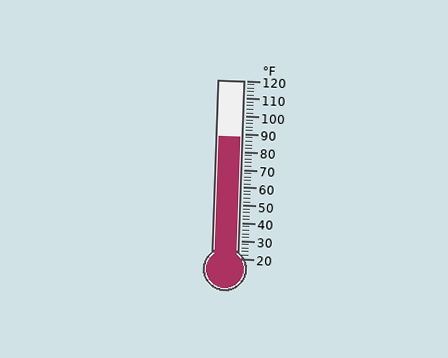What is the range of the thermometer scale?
The thermometer scale ranges from 20°F to 120°F.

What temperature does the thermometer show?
The thermometer shows approximately 88°F.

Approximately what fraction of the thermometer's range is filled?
The thermometer is filled to approximately 70% of its range.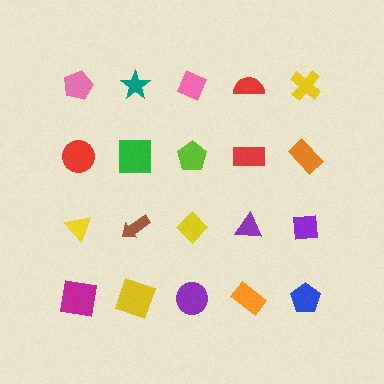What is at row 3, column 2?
A brown arrow.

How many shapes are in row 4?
5 shapes.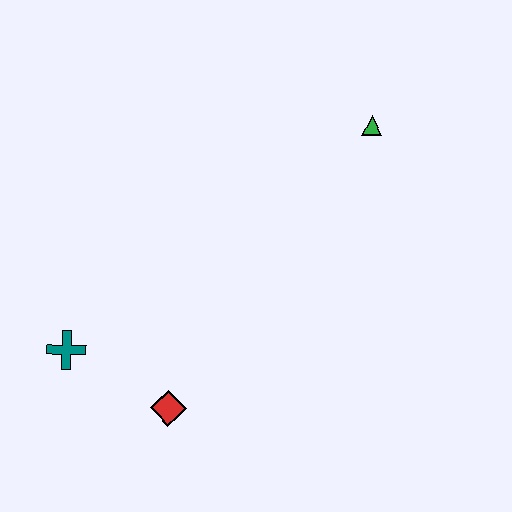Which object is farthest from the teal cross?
The green triangle is farthest from the teal cross.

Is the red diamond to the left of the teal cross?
No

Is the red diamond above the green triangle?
No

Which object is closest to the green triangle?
The red diamond is closest to the green triangle.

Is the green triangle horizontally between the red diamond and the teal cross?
No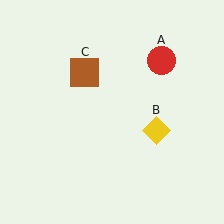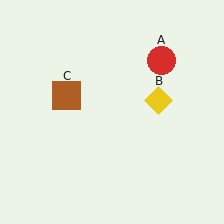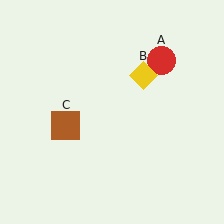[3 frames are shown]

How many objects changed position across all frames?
2 objects changed position: yellow diamond (object B), brown square (object C).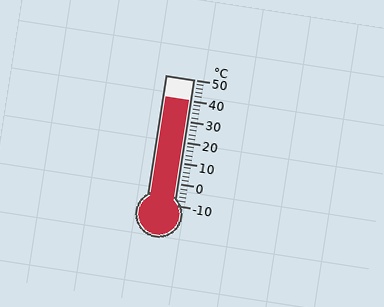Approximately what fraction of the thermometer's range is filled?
The thermometer is filled to approximately 85% of its range.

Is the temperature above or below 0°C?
The temperature is above 0°C.